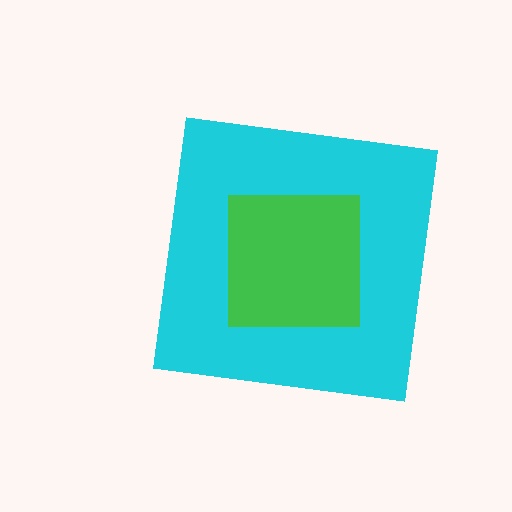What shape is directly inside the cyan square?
The green square.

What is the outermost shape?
The cyan square.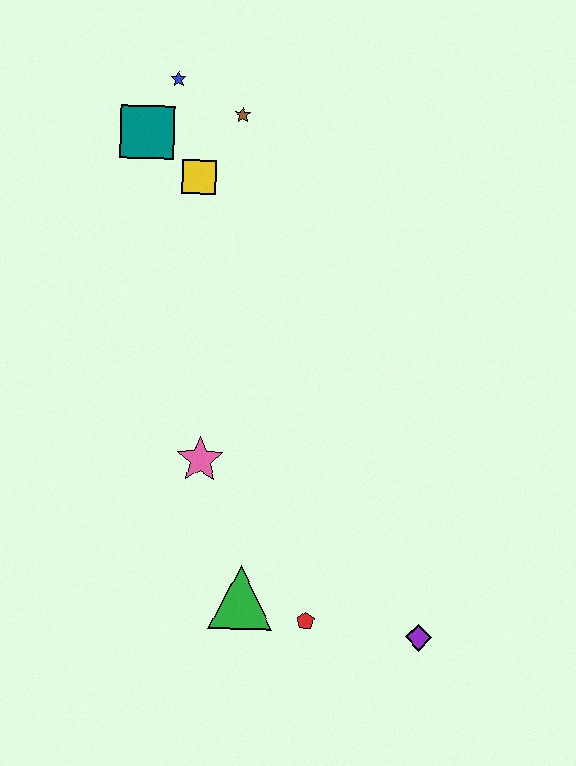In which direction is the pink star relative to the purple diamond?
The pink star is to the left of the purple diamond.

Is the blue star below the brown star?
No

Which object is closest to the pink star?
The green triangle is closest to the pink star.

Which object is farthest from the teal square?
The purple diamond is farthest from the teal square.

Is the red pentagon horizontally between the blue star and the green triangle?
No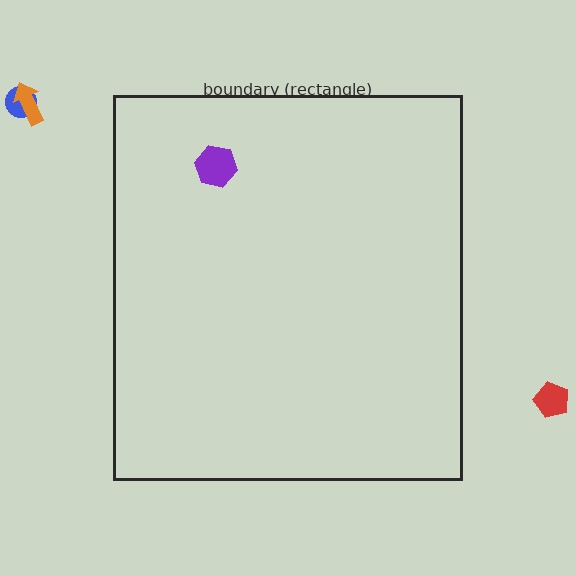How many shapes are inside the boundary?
1 inside, 3 outside.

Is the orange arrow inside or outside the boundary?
Outside.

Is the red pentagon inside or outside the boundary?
Outside.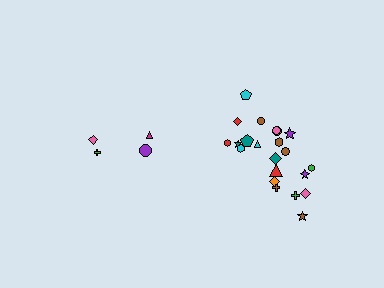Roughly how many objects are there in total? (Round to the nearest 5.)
Roughly 25 objects in total.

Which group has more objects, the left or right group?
The right group.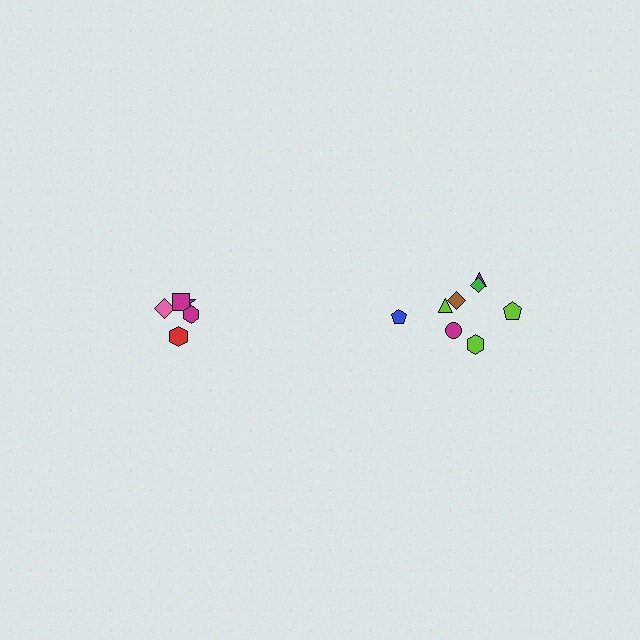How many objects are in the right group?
There are 8 objects.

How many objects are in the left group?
There are 5 objects.